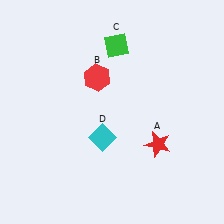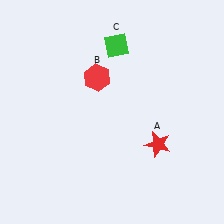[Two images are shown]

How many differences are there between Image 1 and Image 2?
There is 1 difference between the two images.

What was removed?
The cyan diamond (D) was removed in Image 2.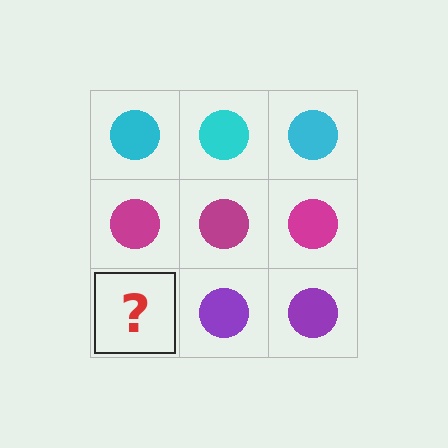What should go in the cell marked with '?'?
The missing cell should contain a purple circle.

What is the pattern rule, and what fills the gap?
The rule is that each row has a consistent color. The gap should be filled with a purple circle.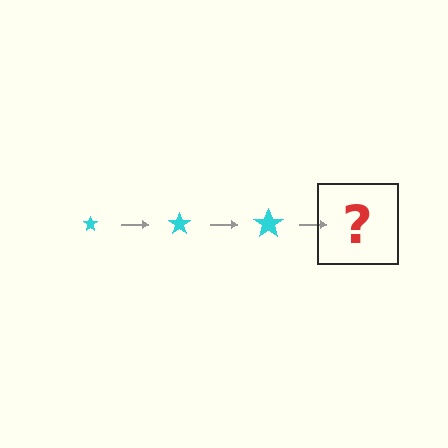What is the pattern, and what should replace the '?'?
The pattern is that the star gets progressively larger each step. The '?' should be a cyan star, larger than the previous one.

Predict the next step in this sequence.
The next step is a cyan star, larger than the previous one.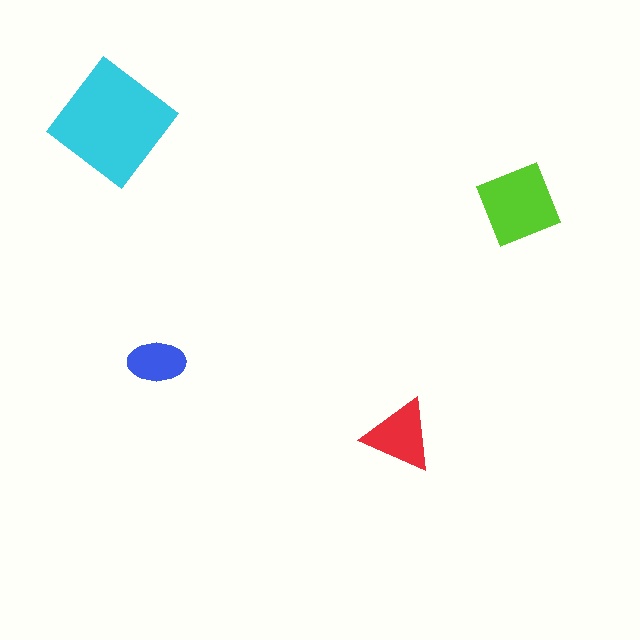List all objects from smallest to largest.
The blue ellipse, the red triangle, the lime diamond, the cyan diamond.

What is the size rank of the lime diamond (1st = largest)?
2nd.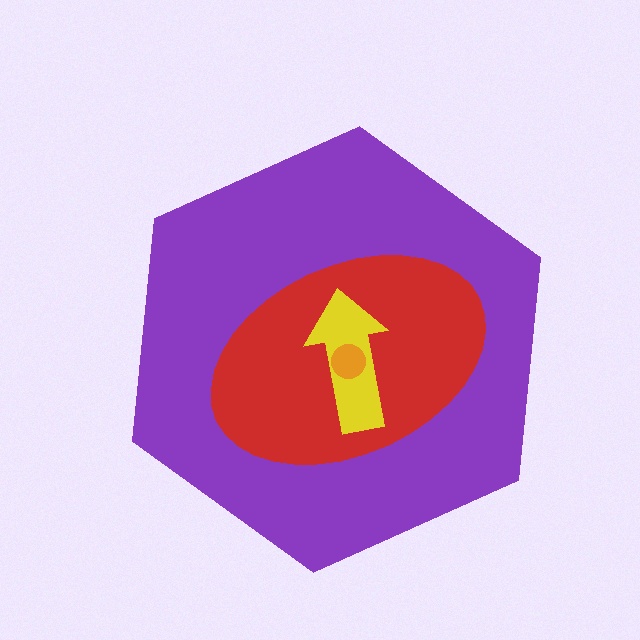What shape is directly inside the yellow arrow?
The orange circle.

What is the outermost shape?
The purple hexagon.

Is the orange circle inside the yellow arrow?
Yes.